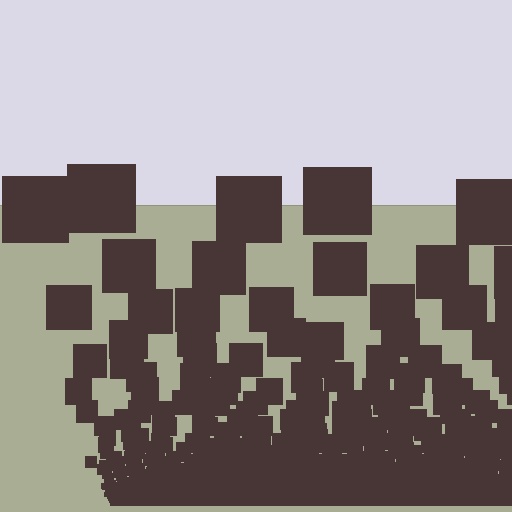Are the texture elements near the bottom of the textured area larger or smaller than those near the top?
Smaller. The gradient is inverted — elements near the bottom are smaller and denser.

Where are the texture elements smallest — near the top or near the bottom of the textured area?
Near the bottom.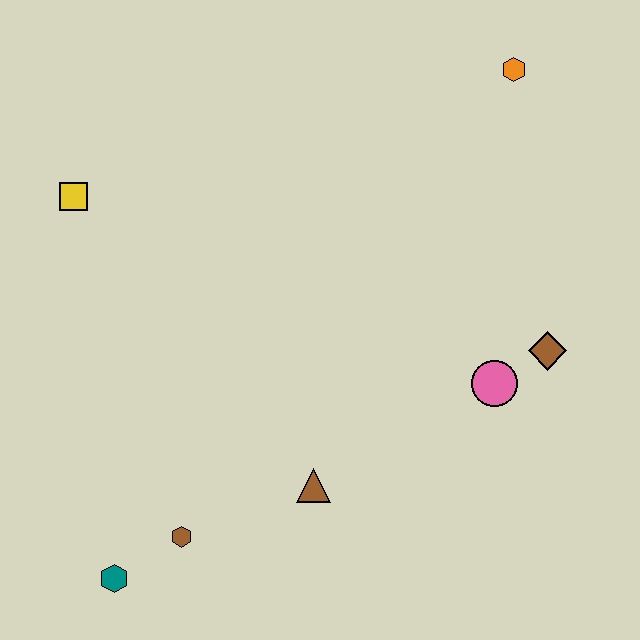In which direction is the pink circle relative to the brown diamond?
The pink circle is to the left of the brown diamond.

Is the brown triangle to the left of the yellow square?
No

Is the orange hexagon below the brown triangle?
No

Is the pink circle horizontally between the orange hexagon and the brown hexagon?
Yes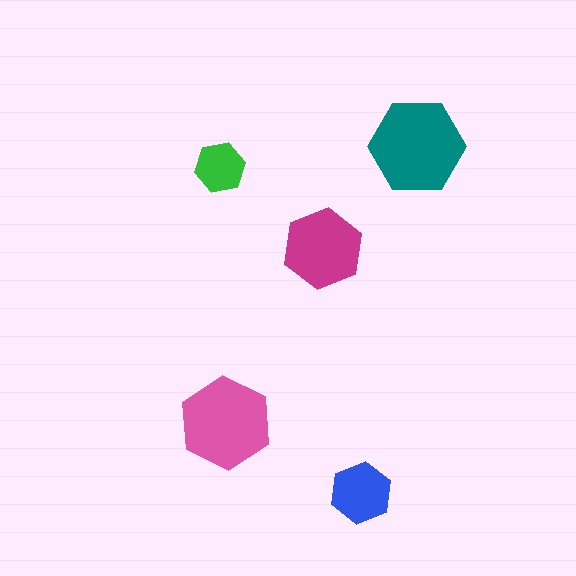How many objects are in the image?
There are 5 objects in the image.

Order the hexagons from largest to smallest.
the teal one, the pink one, the magenta one, the blue one, the green one.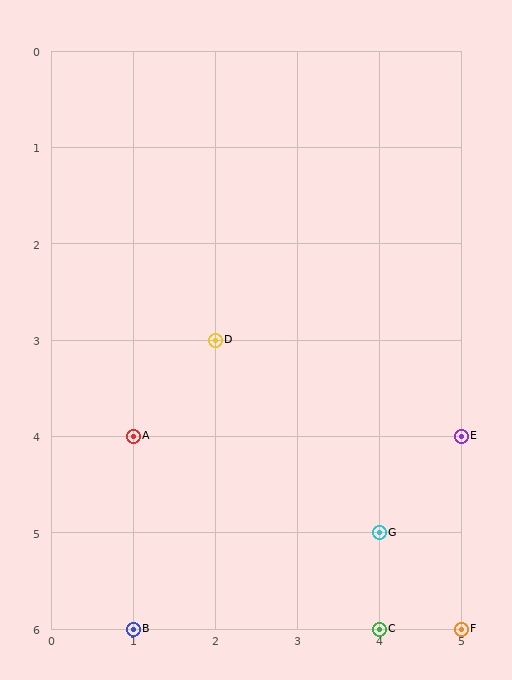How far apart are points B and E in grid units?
Points B and E are 4 columns and 2 rows apart (about 4.5 grid units diagonally).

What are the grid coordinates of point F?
Point F is at grid coordinates (5, 6).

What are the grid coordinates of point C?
Point C is at grid coordinates (4, 6).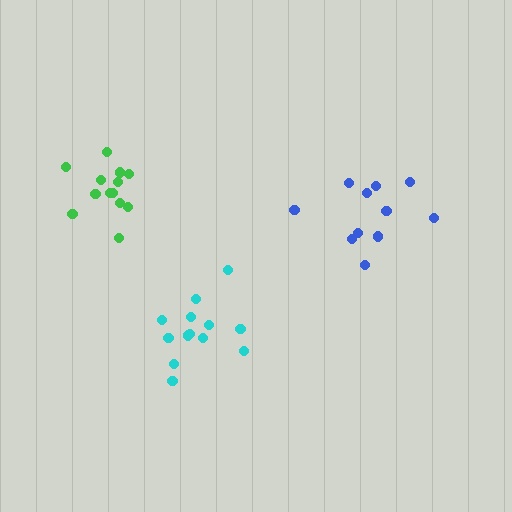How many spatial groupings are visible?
There are 3 spatial groupings.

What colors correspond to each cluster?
The clusters are colored: cyan, green, blue.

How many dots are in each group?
Group 1: 13 dots, Group 2: 13 dots, Group 3: 11 dots (37 total).